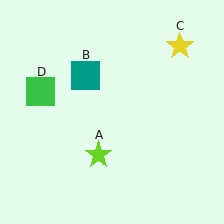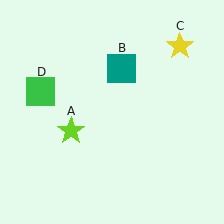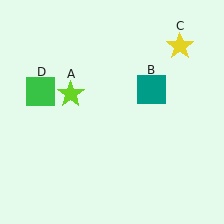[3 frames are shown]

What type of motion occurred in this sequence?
The lime star (object A), teal square (object B) rotated clockwise around the center of the scene.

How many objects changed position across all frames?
2 objects changed position: lime star (object A), teal square (object B).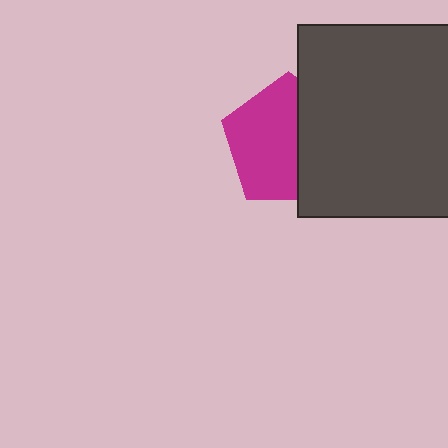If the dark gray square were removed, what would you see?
You would see the complete magenta pentagon.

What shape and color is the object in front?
The object in front is a dark gray square.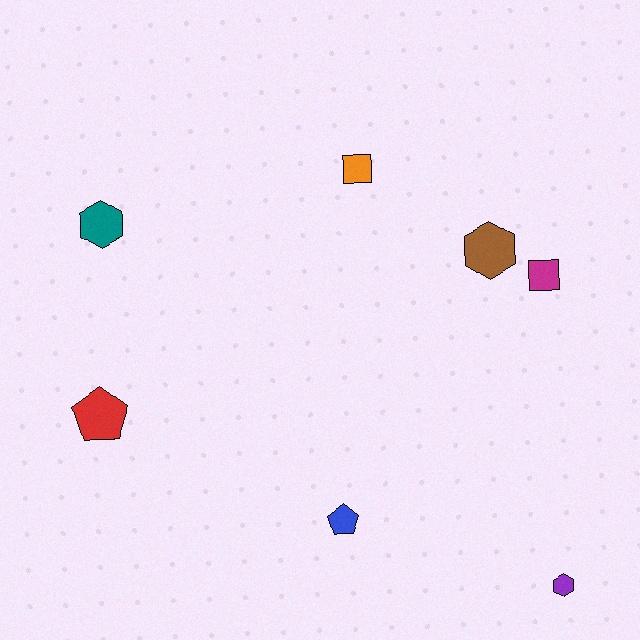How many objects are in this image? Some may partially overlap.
There are 7 objects.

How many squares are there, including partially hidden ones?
There are 2 squares.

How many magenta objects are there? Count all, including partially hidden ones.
There is 1 magenta object.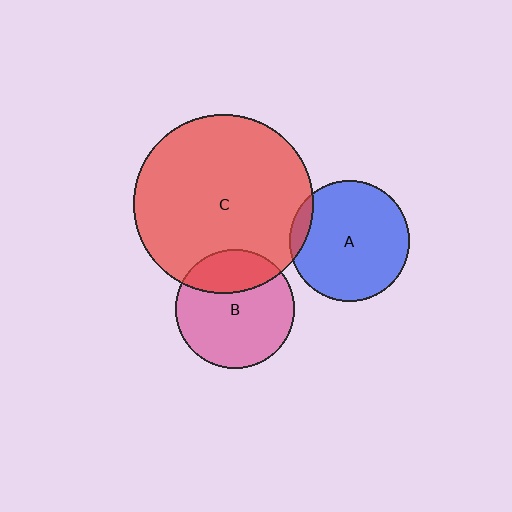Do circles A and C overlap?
Yes.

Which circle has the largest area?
Circle C (red).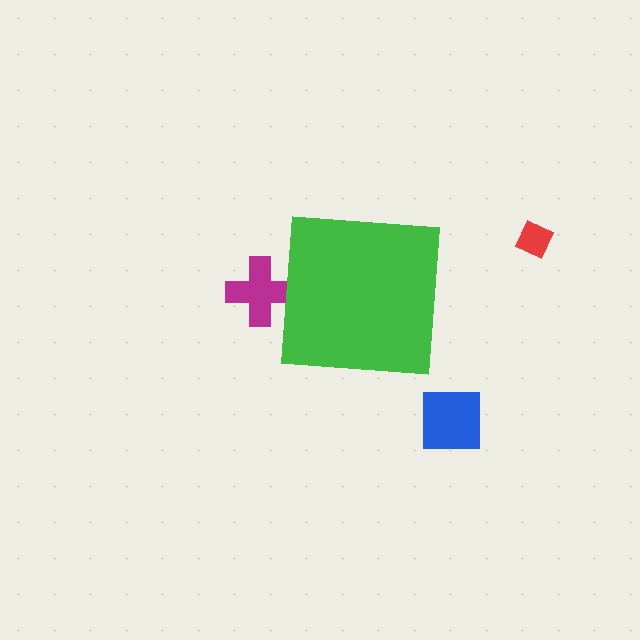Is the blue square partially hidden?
No, the blue square is fully visible.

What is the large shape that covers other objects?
A green square.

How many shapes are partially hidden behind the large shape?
1 shape is partially hidden.